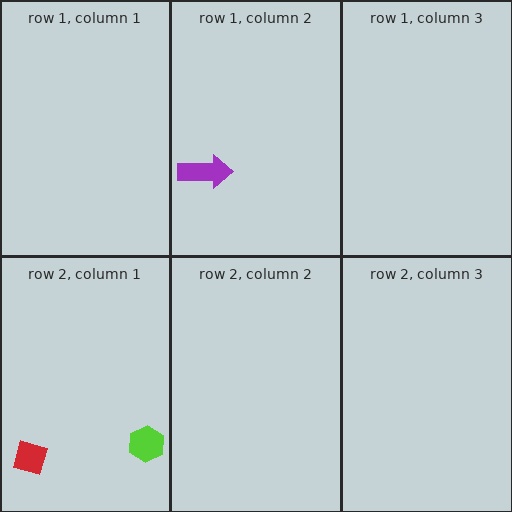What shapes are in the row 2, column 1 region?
The lime hexagon, the red diamond.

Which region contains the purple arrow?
The row 1, column 2 region.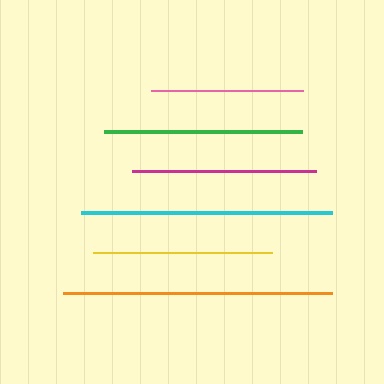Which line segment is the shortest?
The pink line is the shortest at approximately 152 pixels.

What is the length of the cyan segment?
The cyan segment is approximately 251 pixels long.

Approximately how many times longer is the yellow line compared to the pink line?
The yellow line is approximately 1.2 times the length of the pink line.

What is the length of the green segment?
The green segment is approximately 198 pixels long.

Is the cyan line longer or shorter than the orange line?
The orange line is longer than the cyan line.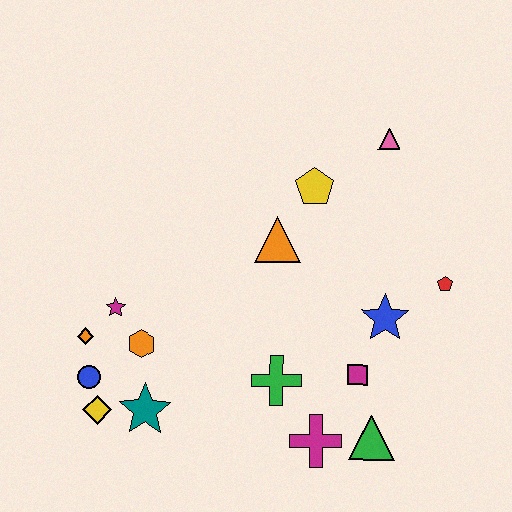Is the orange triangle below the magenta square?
No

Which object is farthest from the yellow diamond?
The pink triangle is farthest from the yellow diamond.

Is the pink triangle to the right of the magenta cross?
Yes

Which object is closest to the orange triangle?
The yellow pentagon is closest to the orange triangle.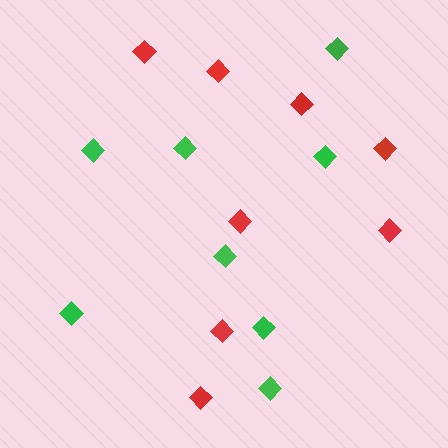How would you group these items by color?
There are 2 groups: one group of green diamonds (8) and one group of red diamonds (8).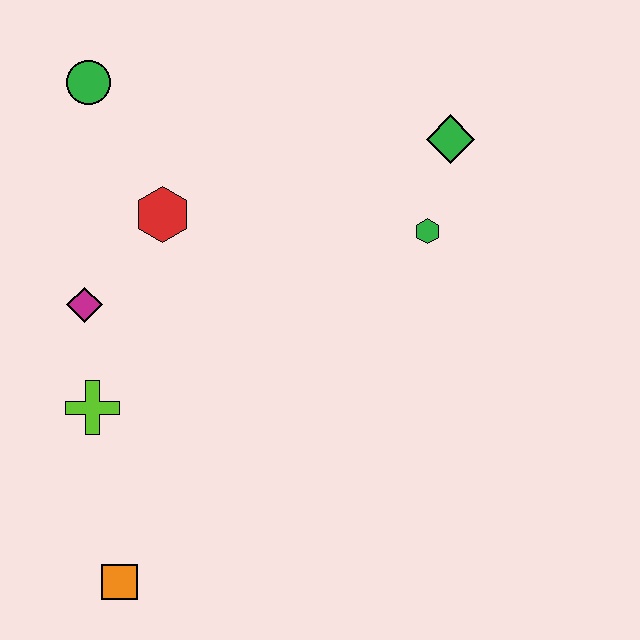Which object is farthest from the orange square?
The green diamond is farthest from the orange square.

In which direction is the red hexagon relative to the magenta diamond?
The red hexagon is above the magenta diamond.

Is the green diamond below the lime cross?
No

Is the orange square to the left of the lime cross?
No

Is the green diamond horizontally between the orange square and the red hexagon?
No